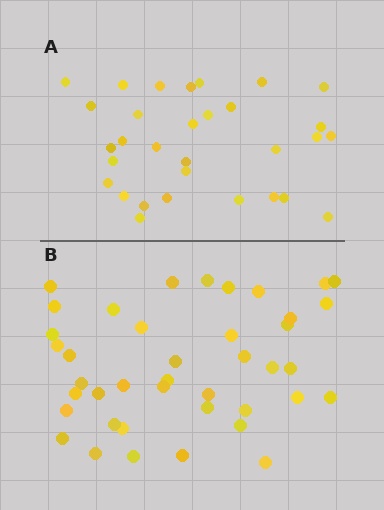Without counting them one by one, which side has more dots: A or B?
Region B (the bottom region) has more dots.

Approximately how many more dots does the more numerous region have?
Region B has roughly 10 or so more dots than region A.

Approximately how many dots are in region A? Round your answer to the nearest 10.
About 30 dots. (The exact count is 31, which rounds to 30.)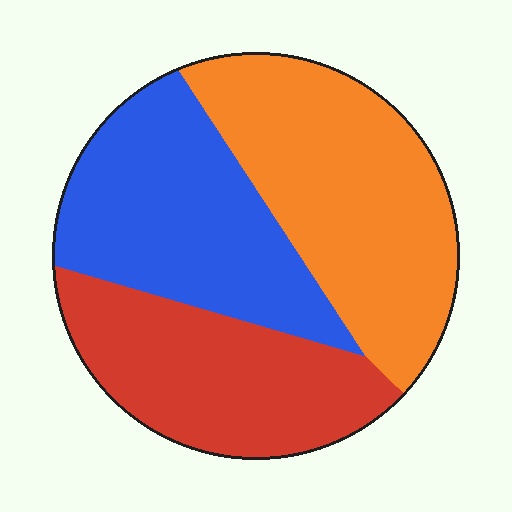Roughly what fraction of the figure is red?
Red takes up between a quarter and a half of the figure.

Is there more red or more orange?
Orange.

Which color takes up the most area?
Orange, at roughly 40%.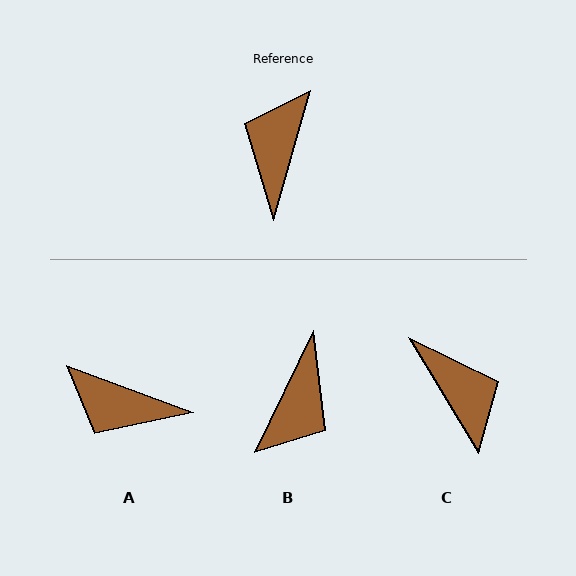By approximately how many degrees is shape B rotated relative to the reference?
Approximately 170 degrees counter-clockwise.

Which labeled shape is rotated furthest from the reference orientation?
B, about 170 degrees away.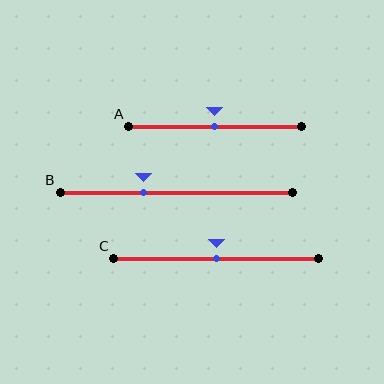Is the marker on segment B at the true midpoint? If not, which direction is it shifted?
No, the marker on segment B is shifted to the left by about 14% of the segment length.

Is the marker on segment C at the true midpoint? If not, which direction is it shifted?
Yes, the marker on segment C is at the true midpoint.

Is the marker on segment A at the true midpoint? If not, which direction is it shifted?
Yes, the marker on segment A is at the true midpoint.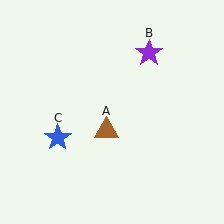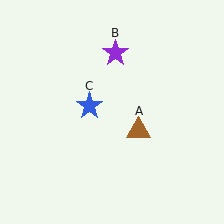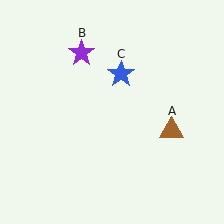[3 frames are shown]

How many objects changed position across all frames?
3 objects changed position: brown triangle (object A), purple star (object B), blue star (object C).